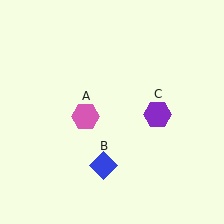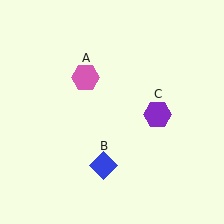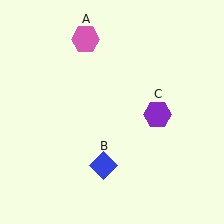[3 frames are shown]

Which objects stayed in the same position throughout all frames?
Blue diamond (object B) and purple hexagon (object C) remained stationary.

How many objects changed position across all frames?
1 object changed position: pink hexagon (object A).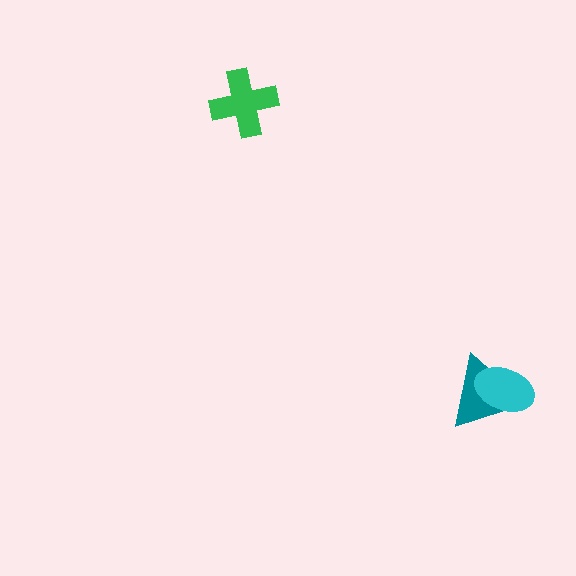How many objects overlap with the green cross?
0 objects overlap with the green cross.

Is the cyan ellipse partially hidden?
No, no other shape covers it.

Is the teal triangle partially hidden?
Yes, it is partially covered by another shape.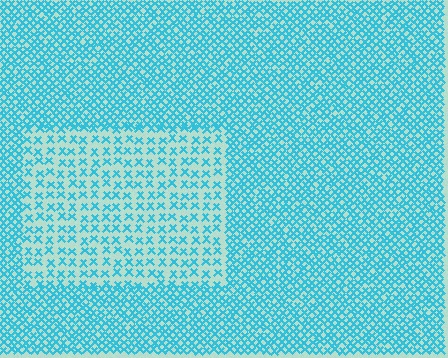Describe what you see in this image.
The image contains small cyan elements arranged at two different densities. A rectangle-shaped region is visible where the elements are less densely packed than the surrounding area.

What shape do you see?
I see a rectangle.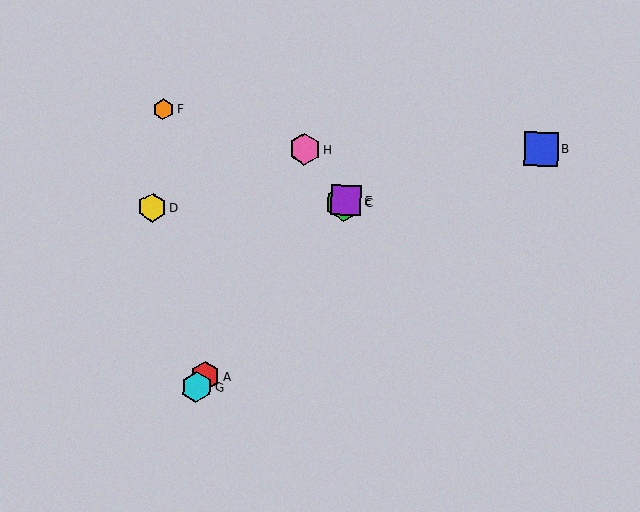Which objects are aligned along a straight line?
Objects A, C, E, G are aligned along a straight line.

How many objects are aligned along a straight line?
4 objects (A, C, E, G) are aligned along a straight line.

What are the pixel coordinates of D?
Object D is at (152, 208).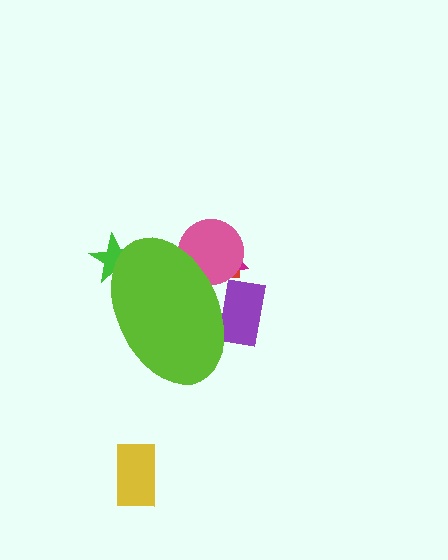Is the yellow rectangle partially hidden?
No, the yellow rectangle is fully visible.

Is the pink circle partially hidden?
Yes, the pink circle is partially hidden behind the lime ellipse.